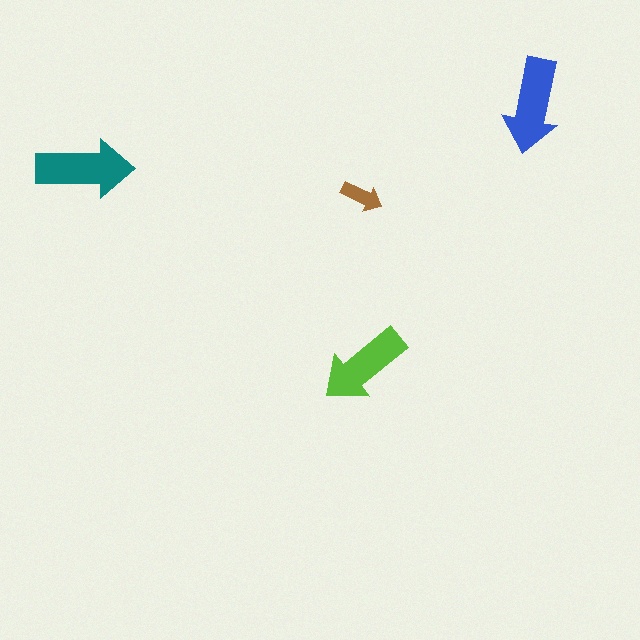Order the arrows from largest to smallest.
the teal one, the blue one, the lime one, the brown one.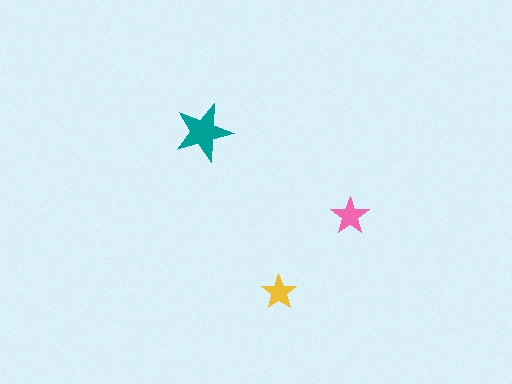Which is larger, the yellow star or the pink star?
The pink one.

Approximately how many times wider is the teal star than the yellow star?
About 1.5 times wider.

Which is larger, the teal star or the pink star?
The teal one.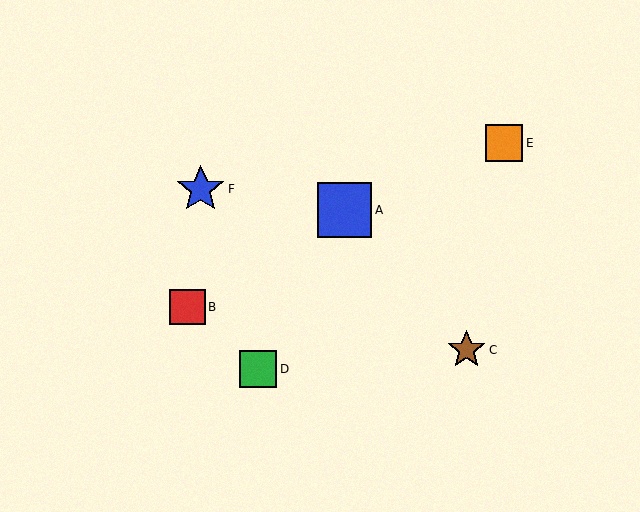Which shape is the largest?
The blue square (labeled A) is the largest.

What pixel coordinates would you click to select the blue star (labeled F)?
Click at (201, 189) to select the blue star F.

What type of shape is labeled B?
Shape B is a red square.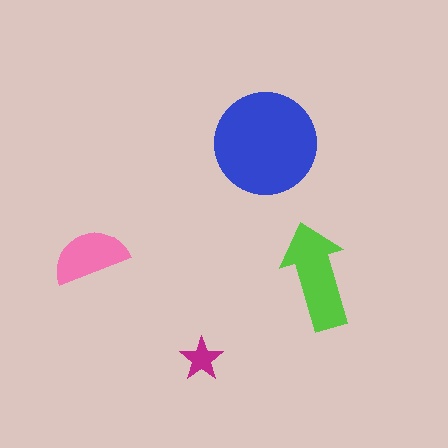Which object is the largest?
The blue circle.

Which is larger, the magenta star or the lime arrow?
The lime arrow.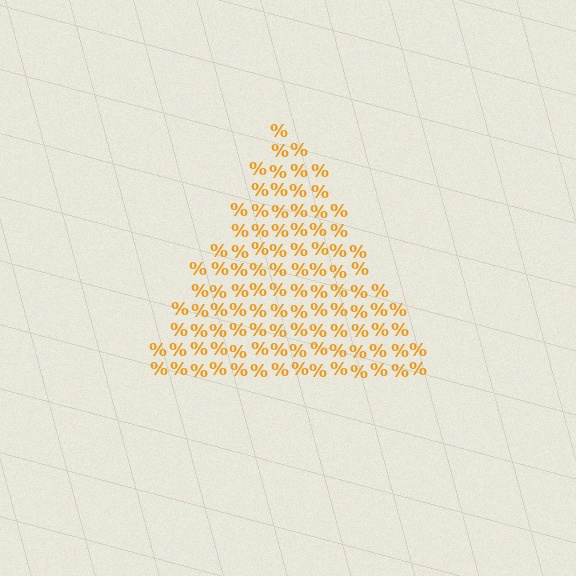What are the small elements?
The small elements are percent signs.